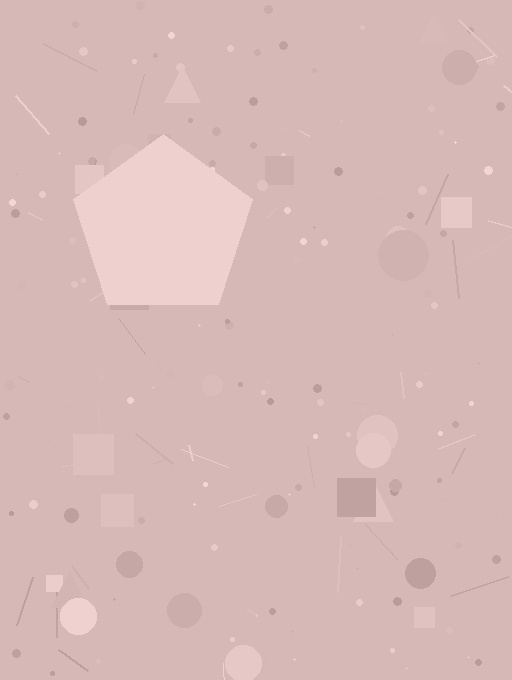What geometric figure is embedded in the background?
A pentagon is embedded in the background.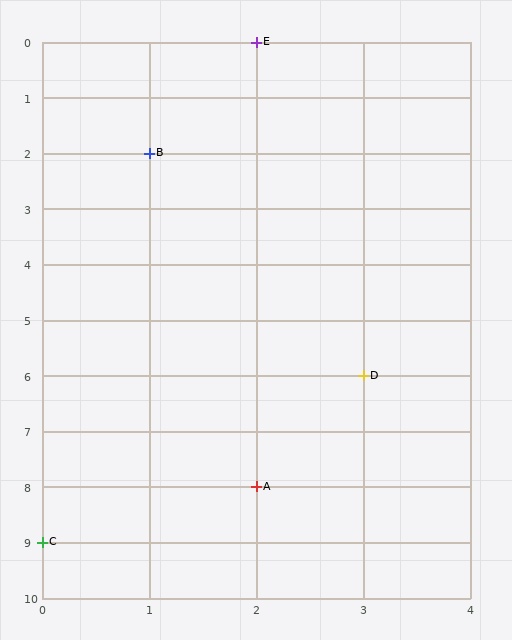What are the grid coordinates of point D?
Point D is at grid coordinates (3, 6).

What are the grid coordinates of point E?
Point E is at grid coordinates (2, 0).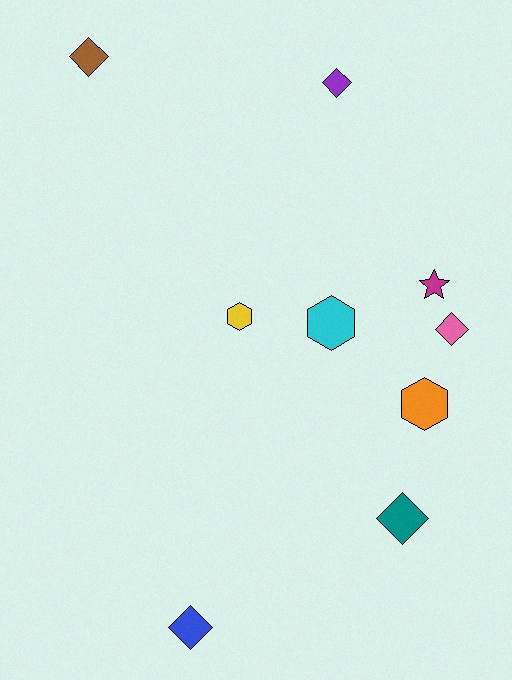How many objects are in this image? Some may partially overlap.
There are 9 objects.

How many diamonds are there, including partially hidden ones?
There are 5 diamonds.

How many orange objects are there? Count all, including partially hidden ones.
There is 1 orange object.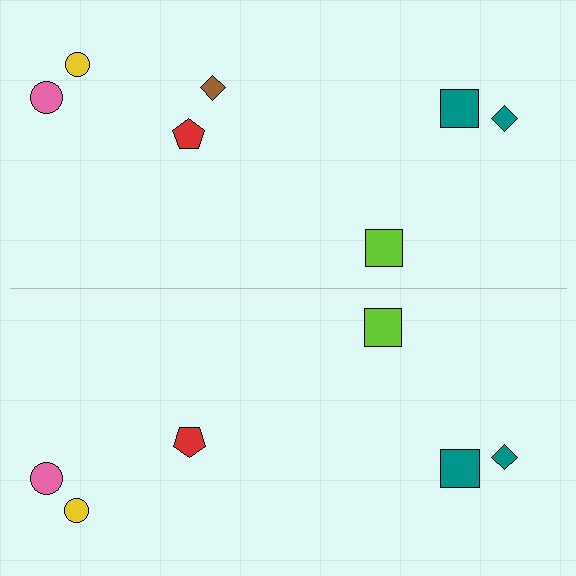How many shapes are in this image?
There are 13 shapes in this image.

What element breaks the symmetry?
A brown diamond is missing from the bottom side.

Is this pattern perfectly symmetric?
No, the pattern is not perfectly symmetric. A brown diamond is missing from the bottom side.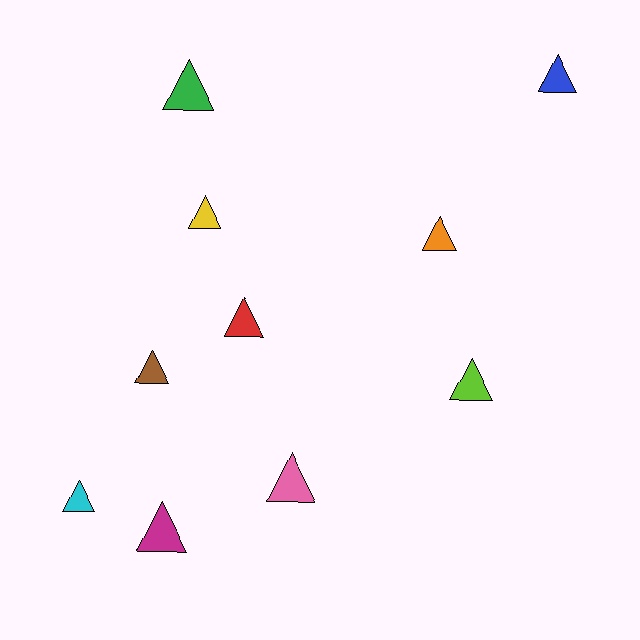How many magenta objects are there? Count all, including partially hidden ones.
There is 1 magenta object.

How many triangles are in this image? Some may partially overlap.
There are 10 triangles.